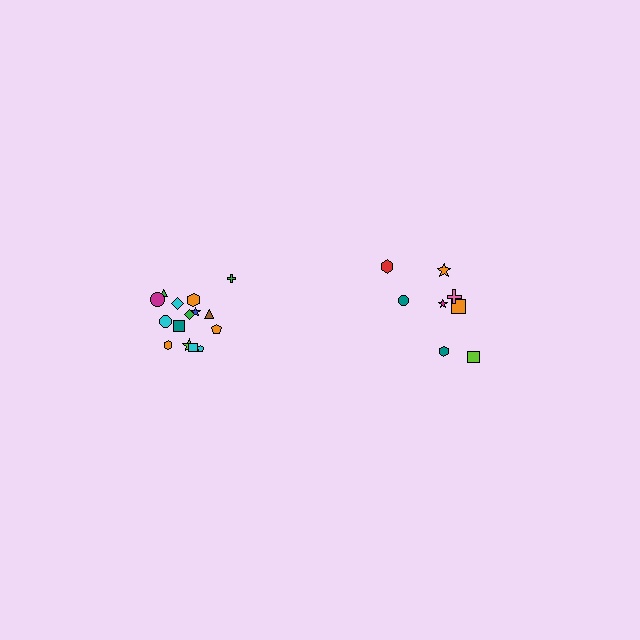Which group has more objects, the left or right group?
The left group.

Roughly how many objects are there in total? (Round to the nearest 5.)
Roughly 25 objects in total.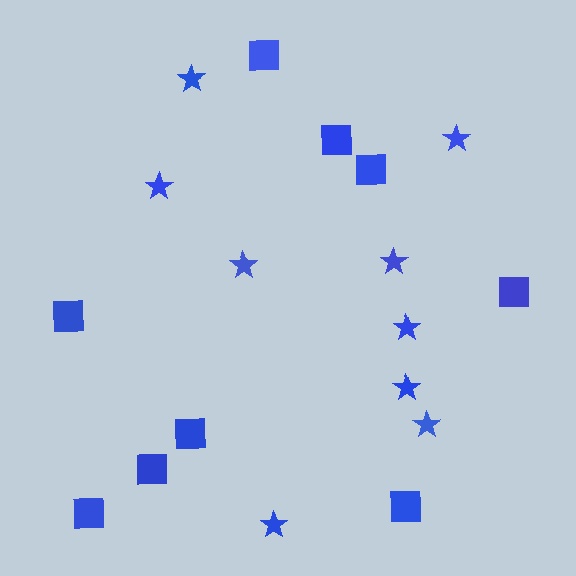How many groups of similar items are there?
There are 2 groups: one group of squares (9) and one group of stars (9).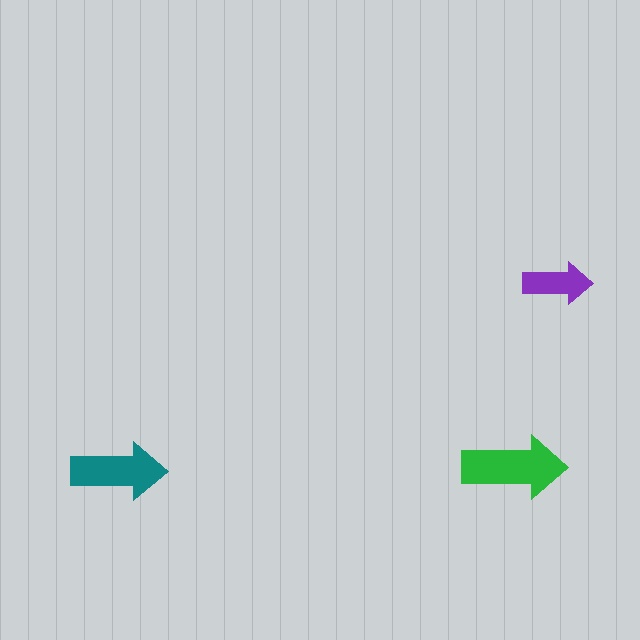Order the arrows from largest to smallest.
the green one, the teal one, the purple one.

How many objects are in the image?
There are 3 objects in the image.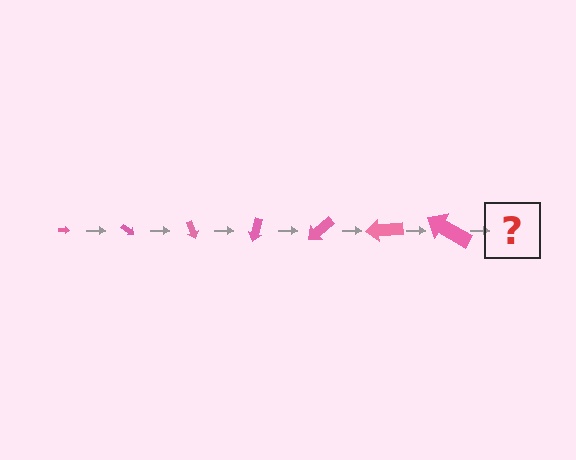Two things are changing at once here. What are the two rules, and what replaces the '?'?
The two rules are that the arrow grows larger each step and it rotates 35 degrees each step. The '?' should be an arrow, larger than the previous one and rotated 245 degrees from the start.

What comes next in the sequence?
The next element should be an arrow, larger than the previous one and rotated 245 degrees from the start.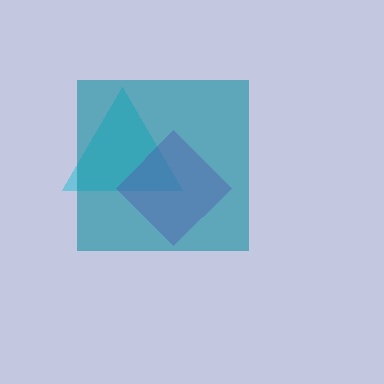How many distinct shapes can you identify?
There are 3 distinct shapes: a cyan triangle, a purple diamond, a teal square.